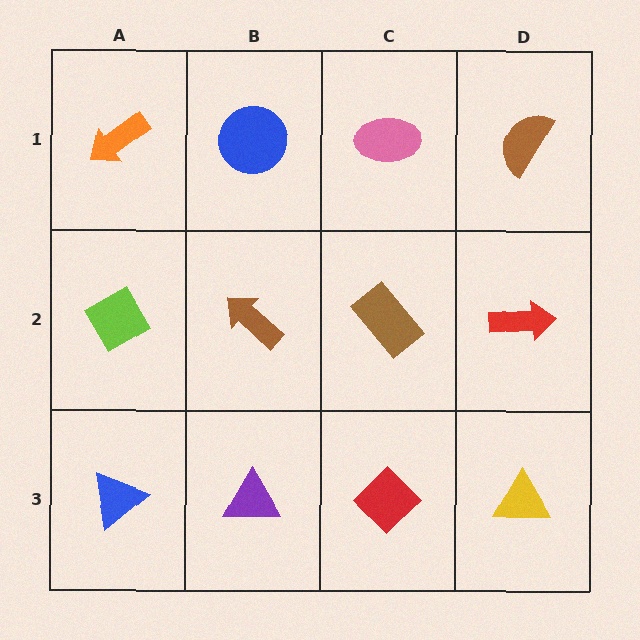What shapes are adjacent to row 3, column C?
A brown rectangle (row 2, column C), a purple triangle (row 3, column B), a yellow triangle (row 3, column D).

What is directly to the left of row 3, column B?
A blue triangle.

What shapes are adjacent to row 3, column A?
A lime diamond (row 2, column A), a purple triangle (row 3, column B).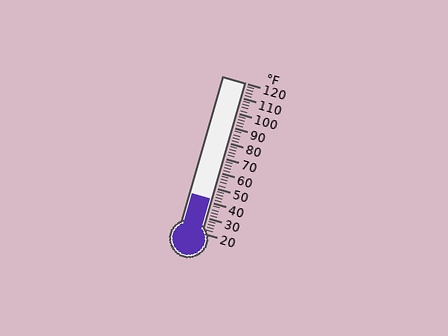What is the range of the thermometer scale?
The thermometer scale ranges from 20°F to 120°F.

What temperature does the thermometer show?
The thermometer shows approximately 42°F.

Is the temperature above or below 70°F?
The temperature is below 70°F.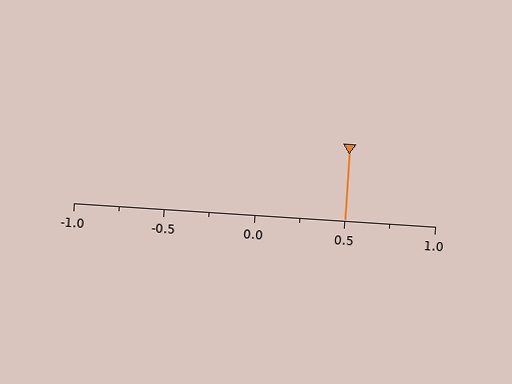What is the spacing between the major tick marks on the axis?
The major ticks are spaced 0.5 apart.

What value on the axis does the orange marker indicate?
The marker indicates approximately 0.5.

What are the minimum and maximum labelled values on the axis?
The axis runs from -1.0 to 1.0.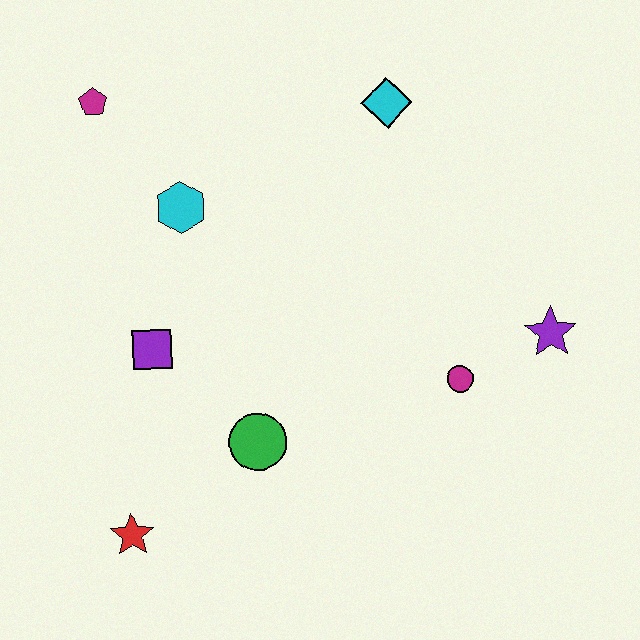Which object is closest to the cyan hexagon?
The magenta pentagon is closest to the cyan hexagon.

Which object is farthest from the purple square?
The purple star is farthest from the purple square.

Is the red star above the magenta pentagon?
No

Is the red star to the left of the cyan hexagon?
Yes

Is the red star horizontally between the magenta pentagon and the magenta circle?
Yes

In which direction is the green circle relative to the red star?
The green circle is to the right of the red star.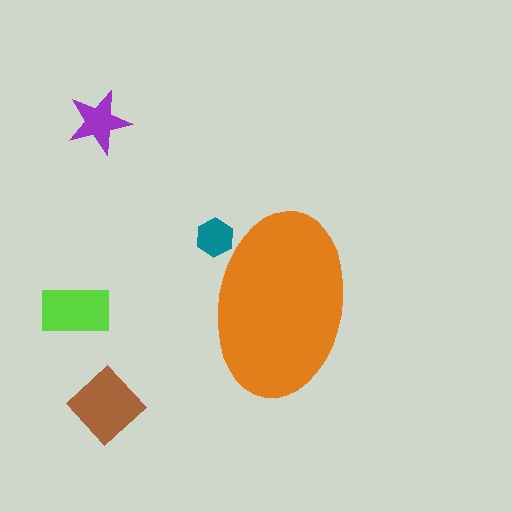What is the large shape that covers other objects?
An orange ellipse.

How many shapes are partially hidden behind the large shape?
1 shape is partially hidden.